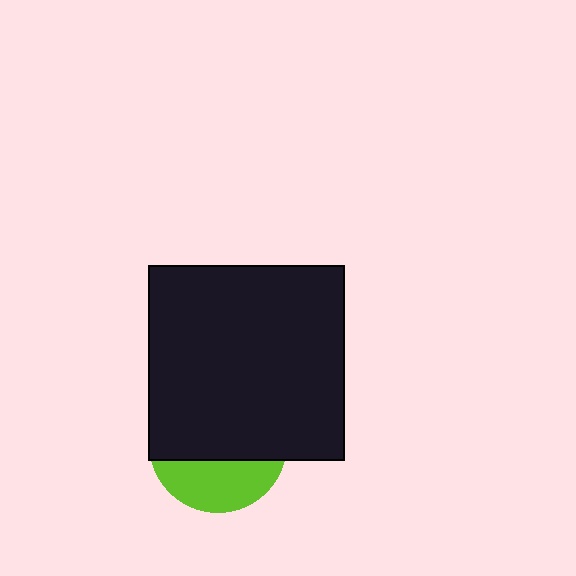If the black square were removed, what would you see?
You would see the complete lime circle.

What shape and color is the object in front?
The object in front is a black square.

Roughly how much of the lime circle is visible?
A small part of it is visible (roughly 34%).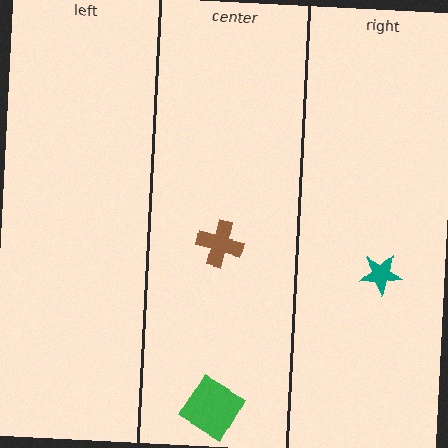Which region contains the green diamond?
The center region.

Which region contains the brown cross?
The center region.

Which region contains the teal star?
The right region.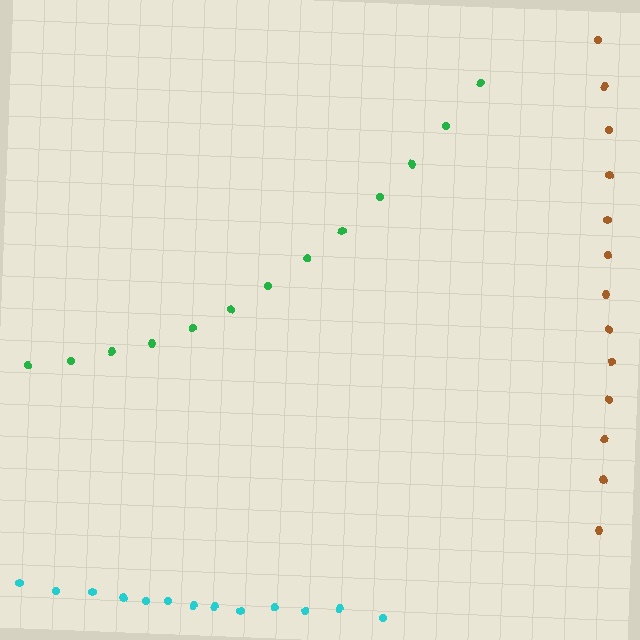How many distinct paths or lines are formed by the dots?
There are 3 distinct paths.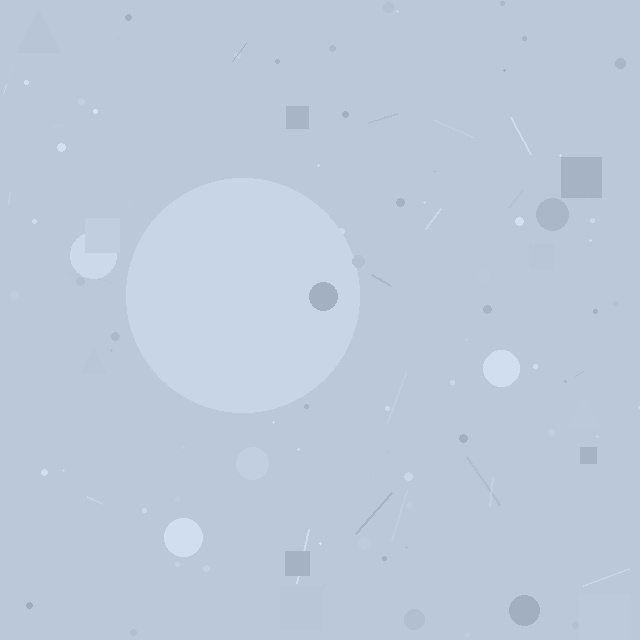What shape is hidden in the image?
A circle is hidden in the image.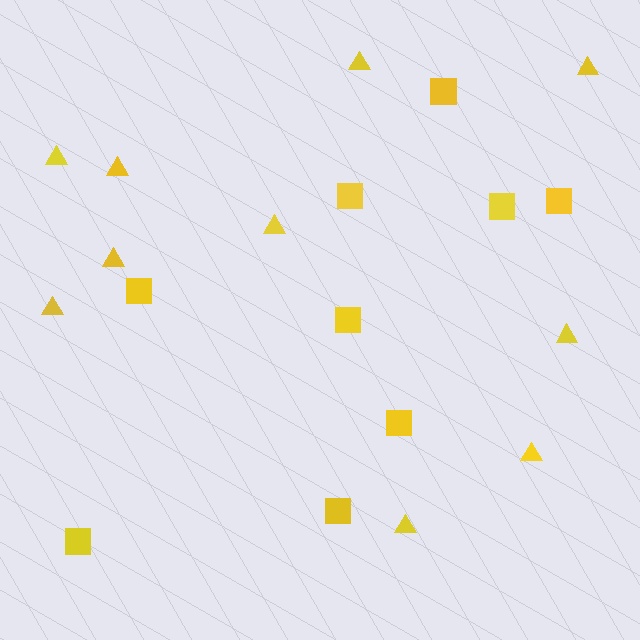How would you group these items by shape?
There are 2 groups: one group of triangles (10) and one group of squares (9).